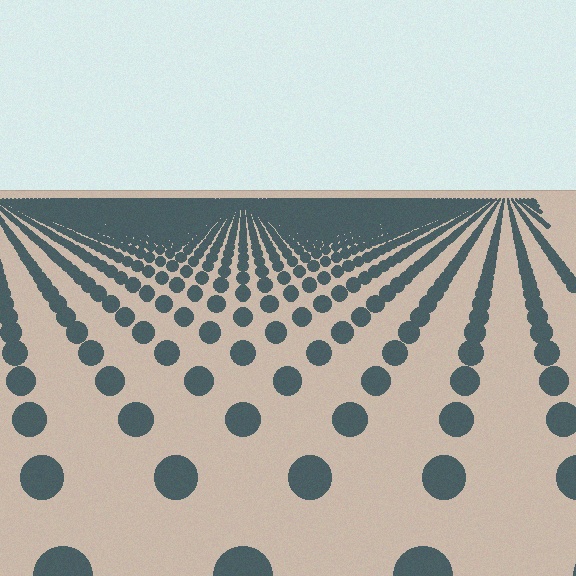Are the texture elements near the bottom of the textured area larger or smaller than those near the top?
Larger. Near the bottom, elements are closer to the viewer and appear at a bigger on-screen size.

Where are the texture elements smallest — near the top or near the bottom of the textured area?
Near the top.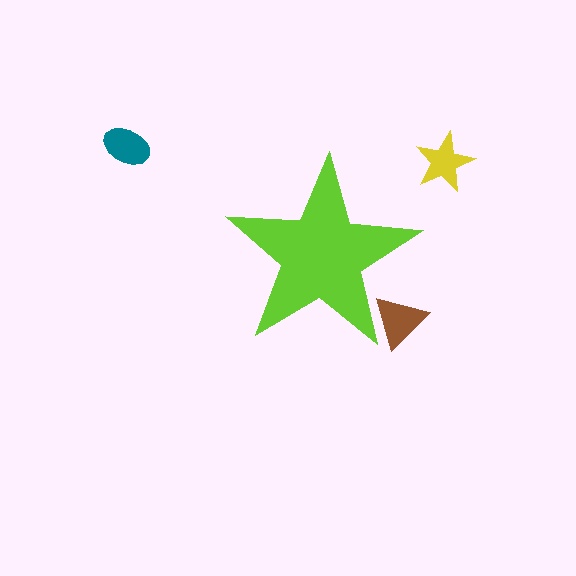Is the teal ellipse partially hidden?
No, the teal ellipse is fully visible.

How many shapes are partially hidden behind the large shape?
1 shape is partially hidden.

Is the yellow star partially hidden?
No, the yellow star is fully visible.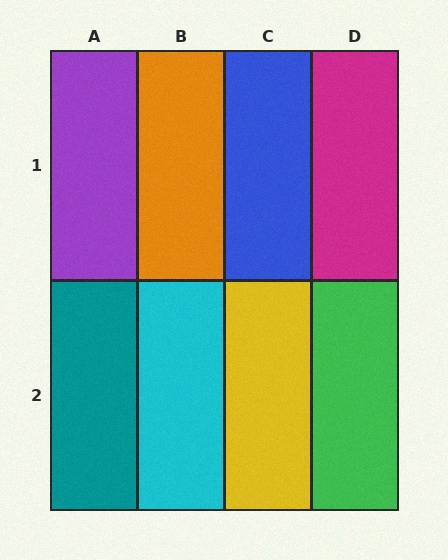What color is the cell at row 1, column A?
Purple.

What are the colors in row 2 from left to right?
Teal, cyan, yellow, green.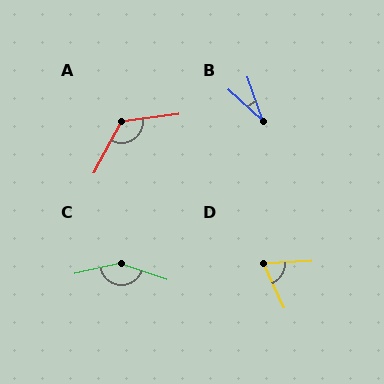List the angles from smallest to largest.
B (29°), D (69°), A (126°), C (149°).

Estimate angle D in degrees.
Approximately 69 degrees.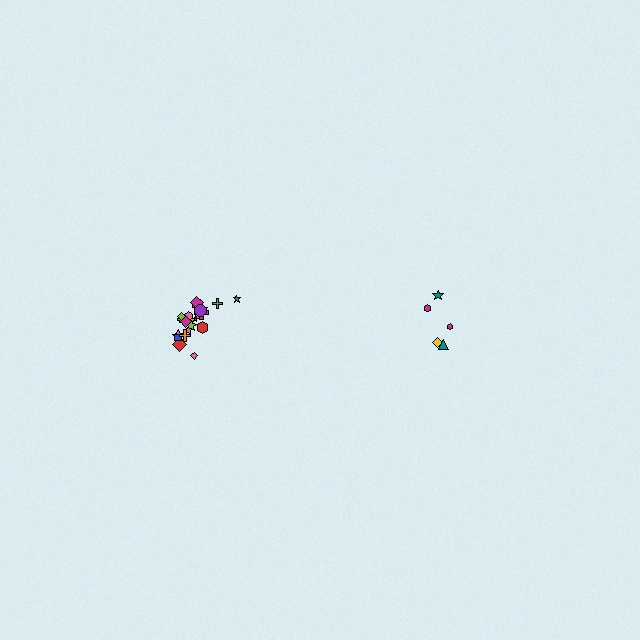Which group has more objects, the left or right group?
The left group.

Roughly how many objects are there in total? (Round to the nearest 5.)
Roughly 25 objects in total.